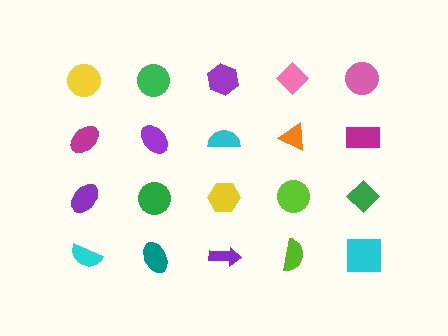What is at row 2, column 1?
A magenta ellipse.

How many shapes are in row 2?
5 shapes.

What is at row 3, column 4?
A lime circle.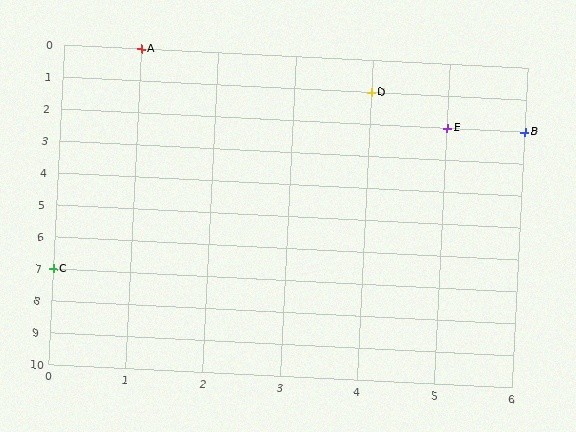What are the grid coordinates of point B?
Point B is at grid coordinates (6, 2).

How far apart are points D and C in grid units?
Points D and C are 4 columns and 6 rows apart (about 7.2 grid units diagonally).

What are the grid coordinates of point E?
Point E is at grid coordinates (5, 2).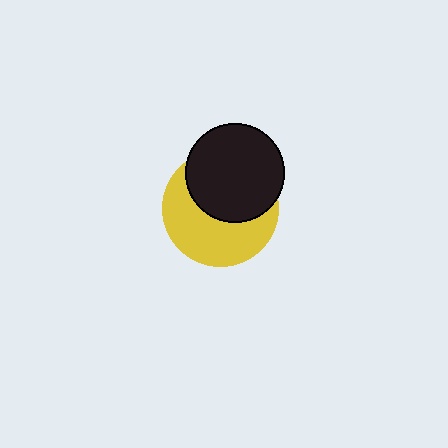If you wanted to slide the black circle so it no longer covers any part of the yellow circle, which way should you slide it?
Slide it up — that is the most direct way to separate the two shapes.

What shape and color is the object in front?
The object in front is a black circle.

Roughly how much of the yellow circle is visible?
About half of it is visible (roughly 52%).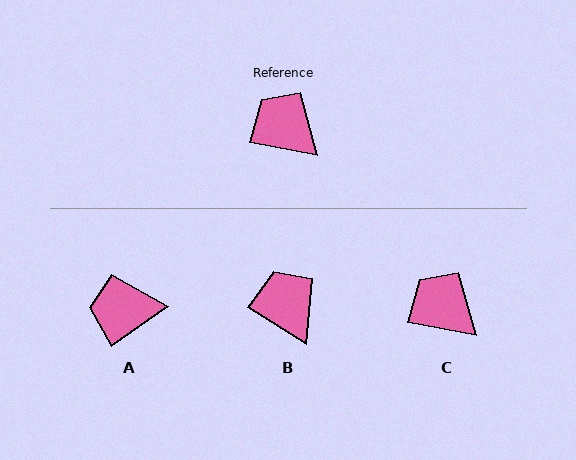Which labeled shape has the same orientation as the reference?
C.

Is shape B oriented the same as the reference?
No, it is off by about 21 degrees.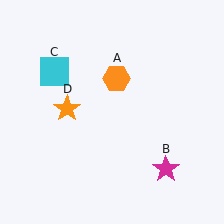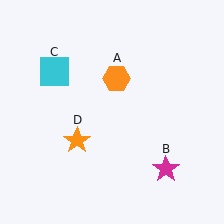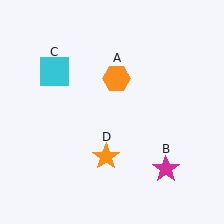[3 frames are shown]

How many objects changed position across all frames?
1 object changed position: orange star (object D).